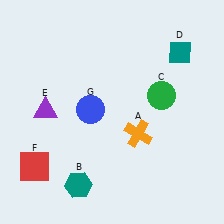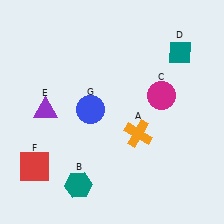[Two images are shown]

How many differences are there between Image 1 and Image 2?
There is 1 difference between the two images.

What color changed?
The circle (C) changed from green in Image 1 to magenta in Image 2.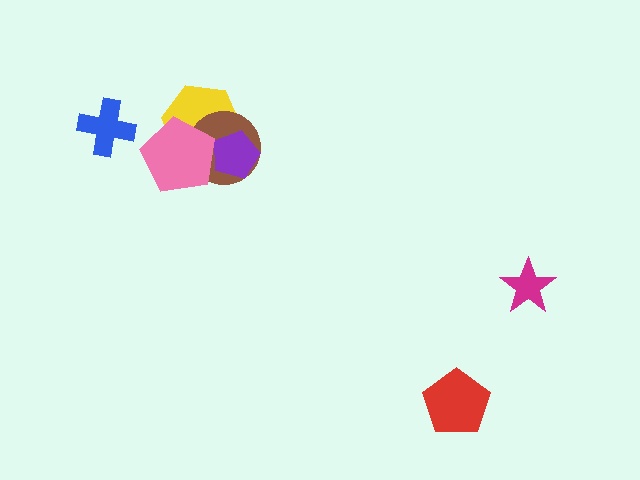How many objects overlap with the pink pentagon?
3 objects overlap with the pink pentagon.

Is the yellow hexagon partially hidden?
Yes, it is partially covered by another shape.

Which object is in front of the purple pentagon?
The pink pentagon is in front of the purple pentagon.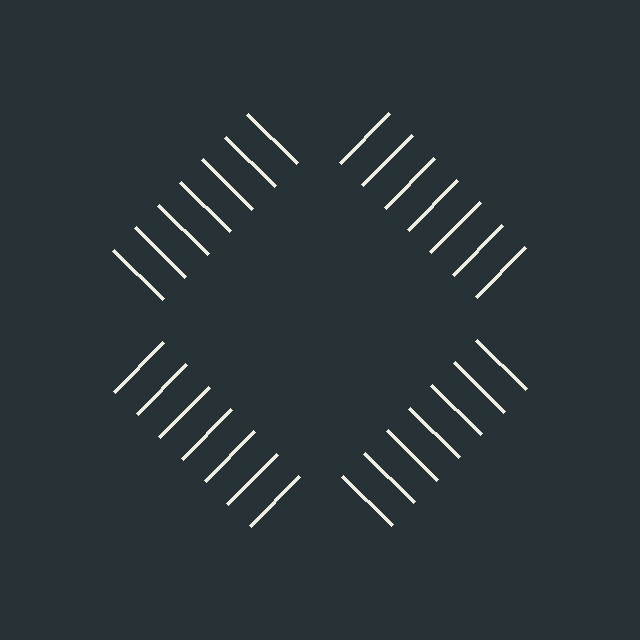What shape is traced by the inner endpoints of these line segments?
An illusory square — the line segments terminate on its edges but no continuous stroke is drawn.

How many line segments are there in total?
28 — 7 along each of the 4 edges.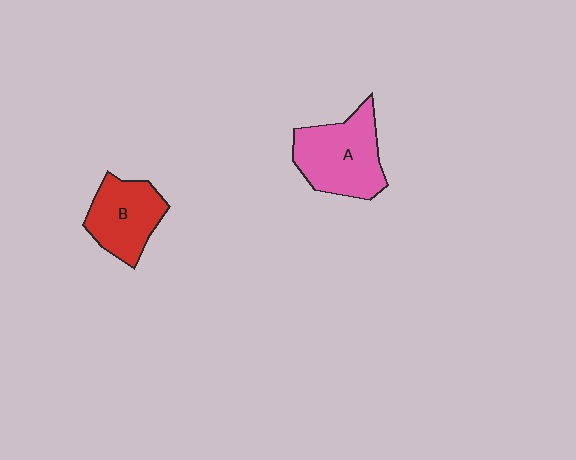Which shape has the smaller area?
Shape B (red).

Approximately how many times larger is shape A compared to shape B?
Approximately 1.3 times.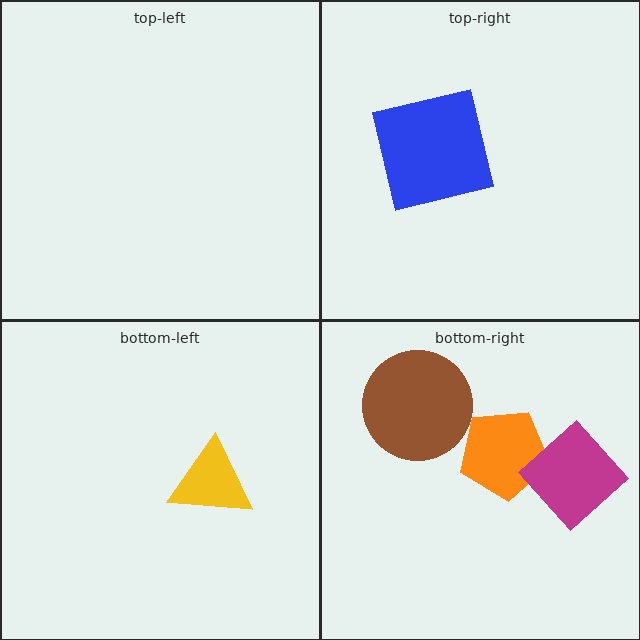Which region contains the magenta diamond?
The bottom-right region.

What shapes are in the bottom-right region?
The brown circle, the orange pentagon, the magenta diamond.